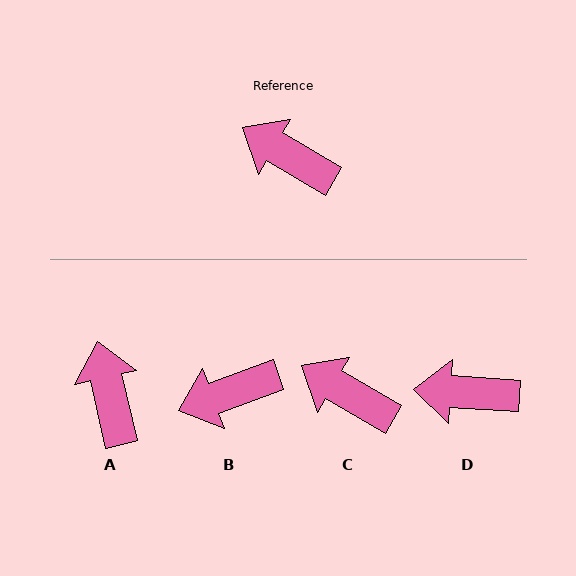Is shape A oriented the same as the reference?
No, it is off by about 47 degrees.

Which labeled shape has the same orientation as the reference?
C.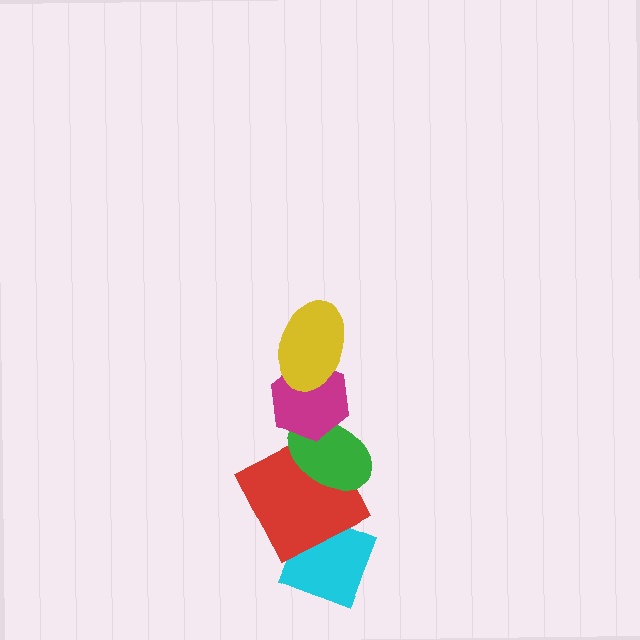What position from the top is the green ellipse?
The green ellipse is 3rd from the top.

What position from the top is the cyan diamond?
The cyan diamond is 5th from the top.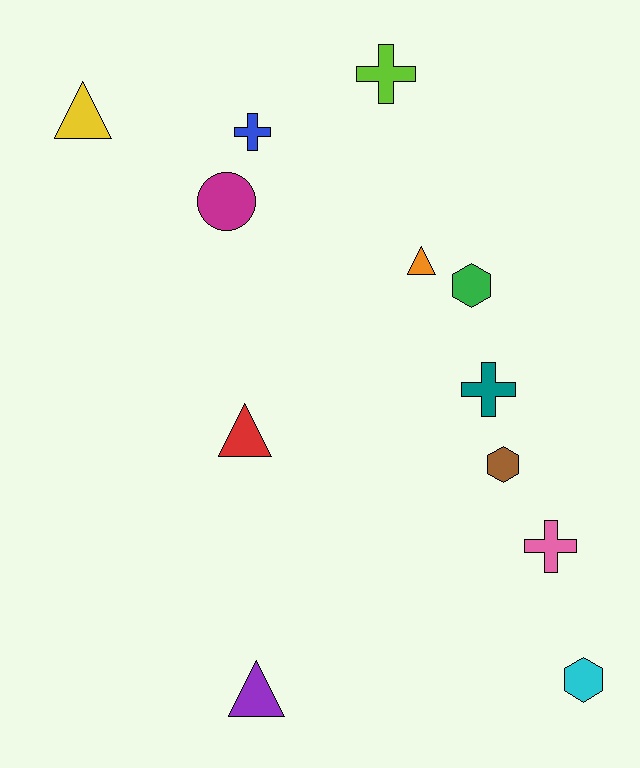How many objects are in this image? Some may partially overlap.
There are 12 objects.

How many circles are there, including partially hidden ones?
There is 1 circle.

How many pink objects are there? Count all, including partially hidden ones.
There is 1 pink object.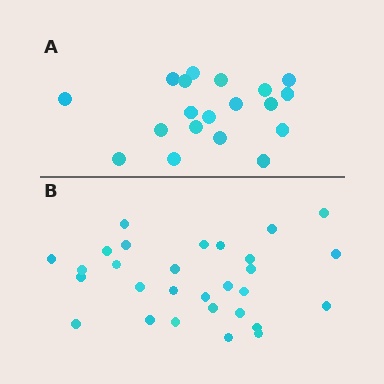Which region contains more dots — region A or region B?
Region B (the bottom region) has more dots.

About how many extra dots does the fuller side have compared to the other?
Region B has roughly 10 or so more dots than region A.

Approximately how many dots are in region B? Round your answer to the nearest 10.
About 30 dots. (The exact count is 29, which rounds to 30.)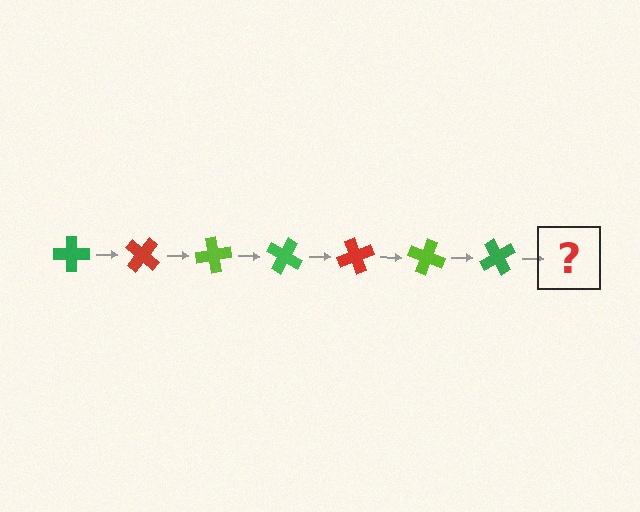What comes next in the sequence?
The next element should be a red cross, rotated 280 degrees from the start.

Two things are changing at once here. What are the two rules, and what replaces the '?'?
The two rules are that it rotates 40 degrees each step and the color cycles through green, red, and lime. The '?' should be a red cross, rotated 280 degrees from the start.